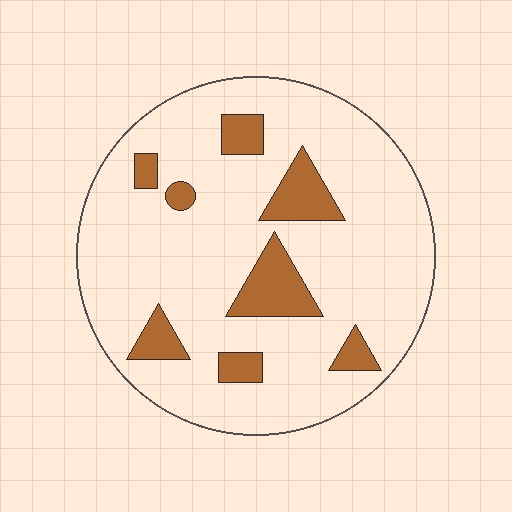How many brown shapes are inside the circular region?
8.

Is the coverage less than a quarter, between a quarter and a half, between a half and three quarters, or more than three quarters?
Less than a quarter.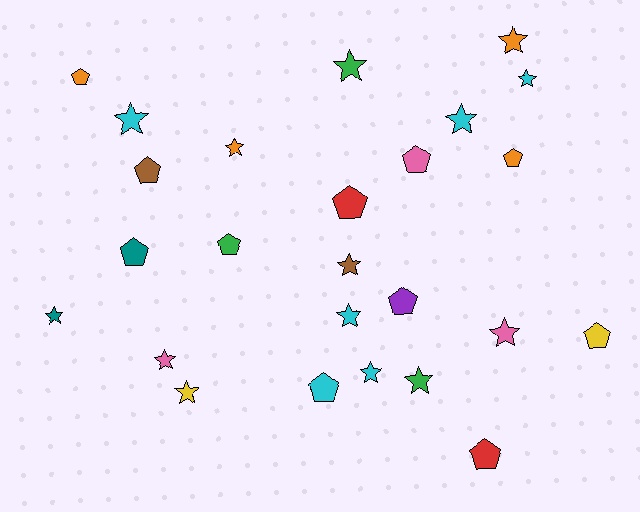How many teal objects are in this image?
There are 2 teal objects.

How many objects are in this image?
There are 25 objects.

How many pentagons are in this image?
There are 11 pentagons.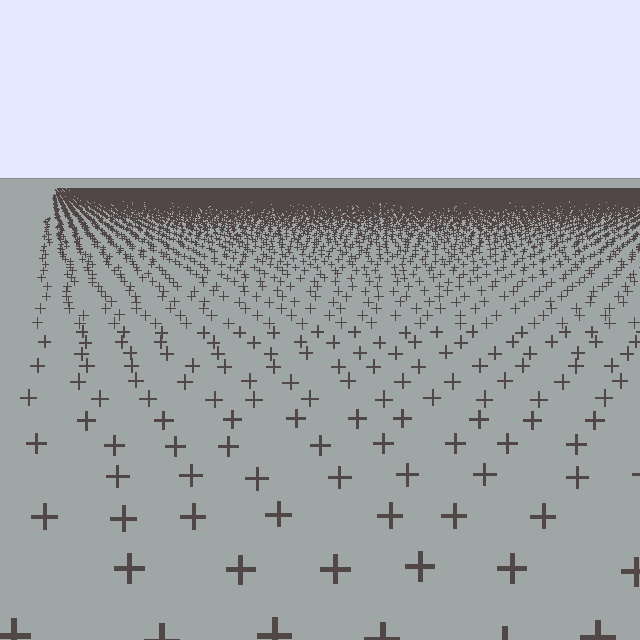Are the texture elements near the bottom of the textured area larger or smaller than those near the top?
Larger. Near the bottom, elements are closer to the viewer and appear at a bigger on-screen size.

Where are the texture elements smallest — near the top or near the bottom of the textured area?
Near the top.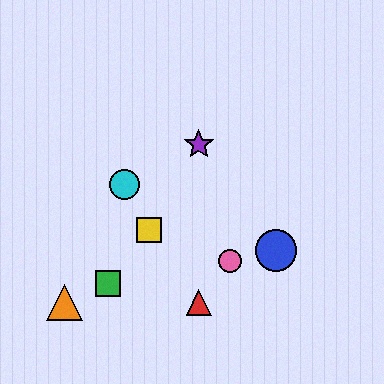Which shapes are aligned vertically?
The red triangle, the purple star are aligned vertically.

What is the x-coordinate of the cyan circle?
The cyan circle is at x≈124.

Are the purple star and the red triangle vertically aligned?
Yes, both are at x≈199.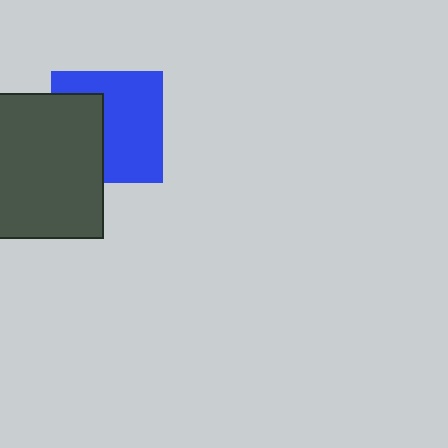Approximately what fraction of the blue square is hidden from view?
Roughly 37% of the blue square is hidden behind the dark gray square.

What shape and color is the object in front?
The object in front is a dark gray square.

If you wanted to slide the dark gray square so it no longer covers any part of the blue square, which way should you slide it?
Slide it left — that is the most direct way to separate the two shapes.